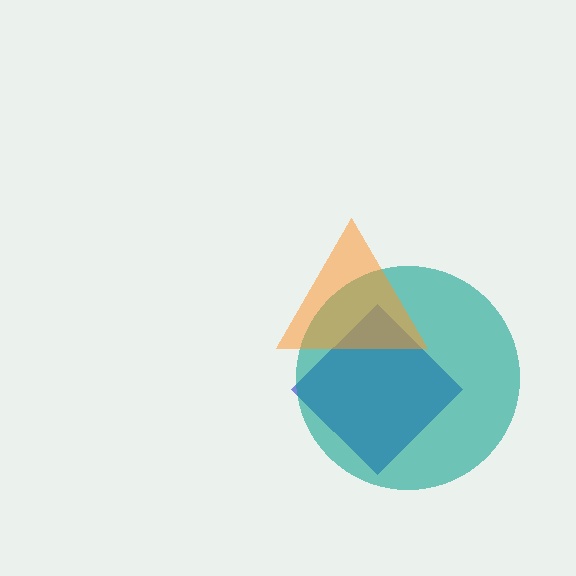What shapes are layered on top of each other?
The layered shapes are: a blue diamond, a teal circle, an orange triangle.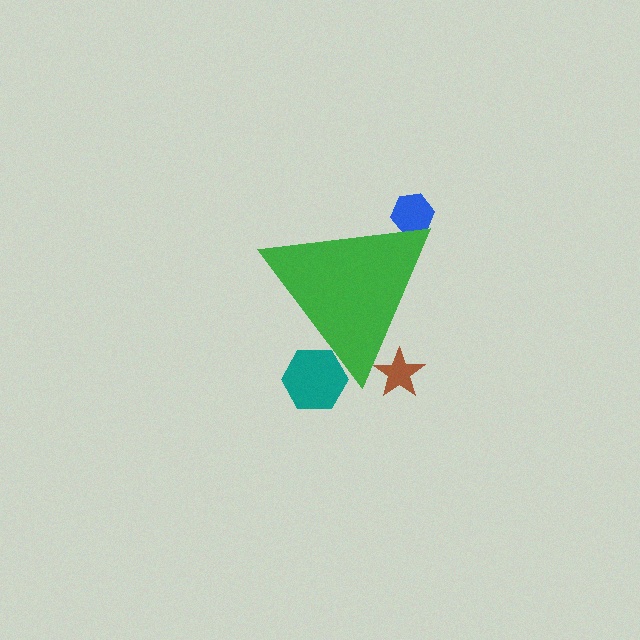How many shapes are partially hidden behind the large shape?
3 shapes are partially hidden.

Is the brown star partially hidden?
Yes, the brown star is partially hidden behind the green triangle.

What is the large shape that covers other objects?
A green triangle.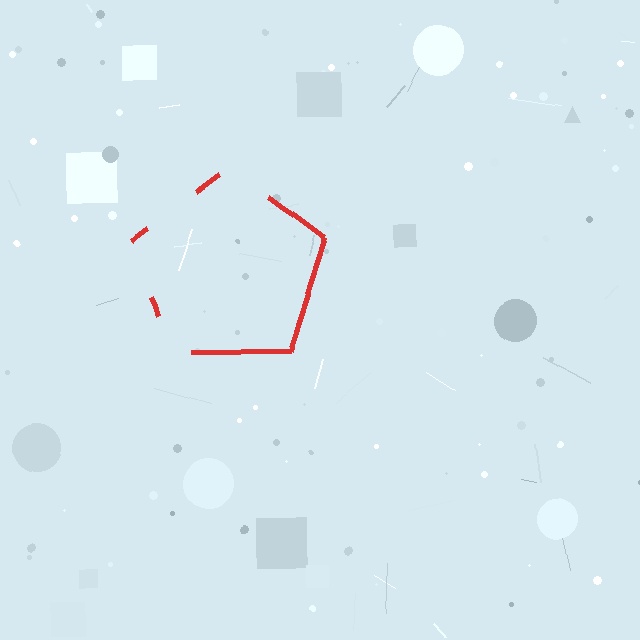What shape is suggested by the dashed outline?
The dashed outline suggests a pentagon.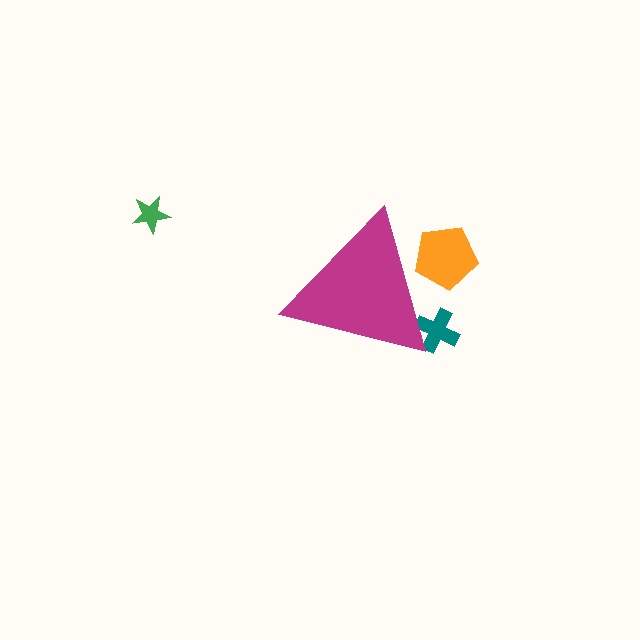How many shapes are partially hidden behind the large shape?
2 shapes are partially hidden.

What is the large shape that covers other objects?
A magenta triangle.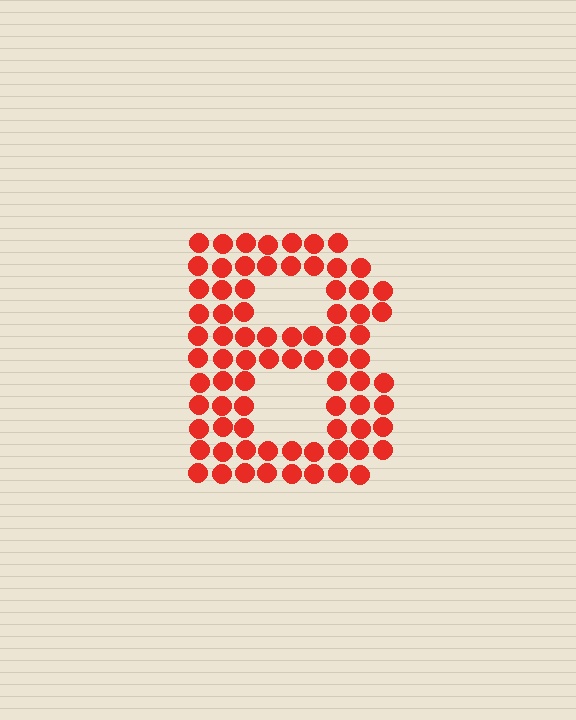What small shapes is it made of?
It is made of small circles.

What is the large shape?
The large shape is the letter B.